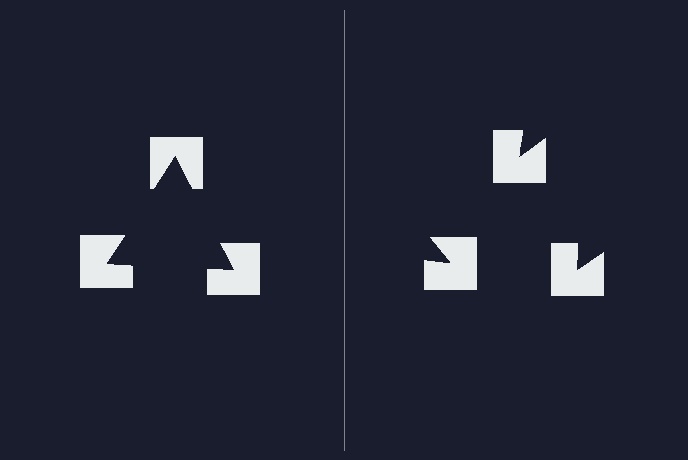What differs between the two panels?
The notched squares are positioned identically on both sides; only the wedge orientations differ. On the left they align to a triangle; on the right they are misaligned.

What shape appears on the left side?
An illusory triangle.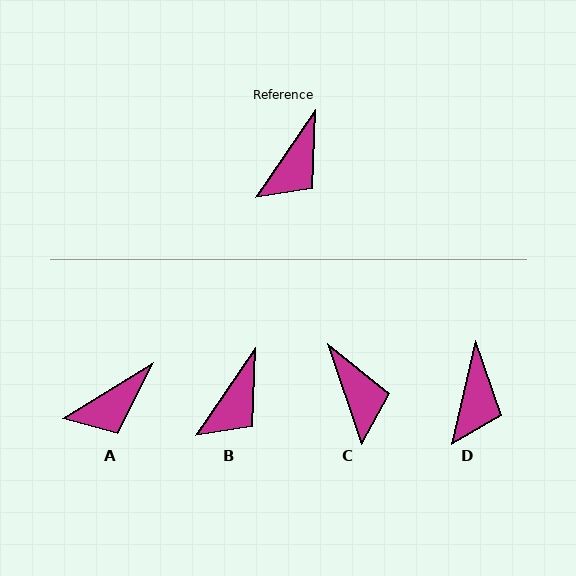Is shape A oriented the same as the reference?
No, it is off by about 24 degrees.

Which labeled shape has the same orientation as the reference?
B.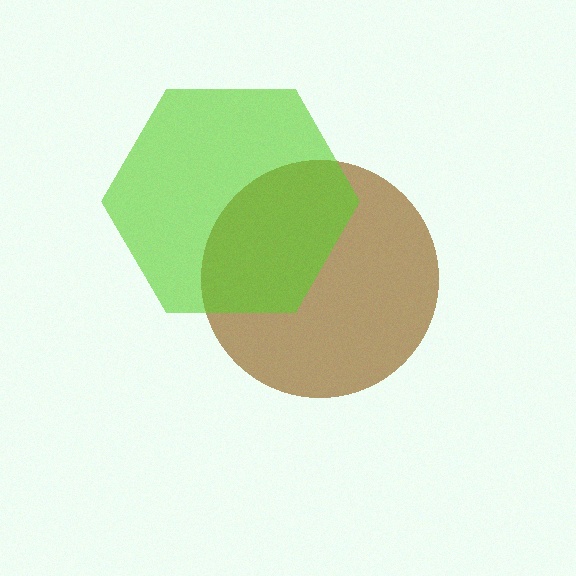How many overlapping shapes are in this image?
There are 2 overlapping shapes in the image.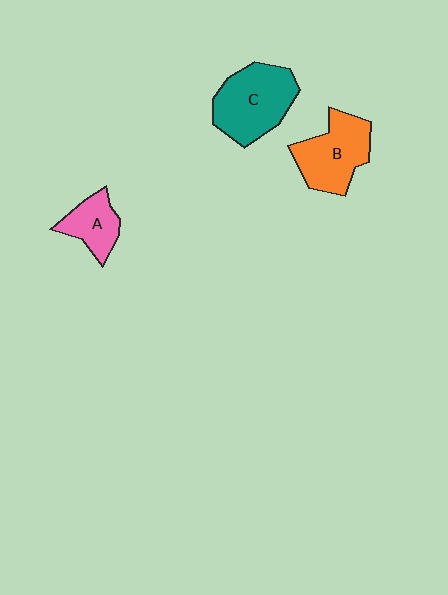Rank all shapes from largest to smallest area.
From largest to smallest: C (teal), B (orange), A (pink).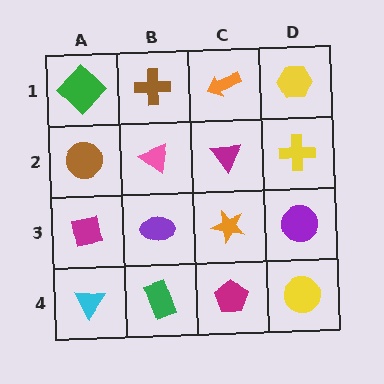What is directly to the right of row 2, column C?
A yellow cross.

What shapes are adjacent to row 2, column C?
An orange arrow (row 1, column C), an orange star (row 3, column C), a pink triangle (row 2, column B), a yellow cross (row 2, column D).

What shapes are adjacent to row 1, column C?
A magenta triangle (row 2, column C), a brown cross (row 1, column B), a yellow hexagon (row 1, column D).